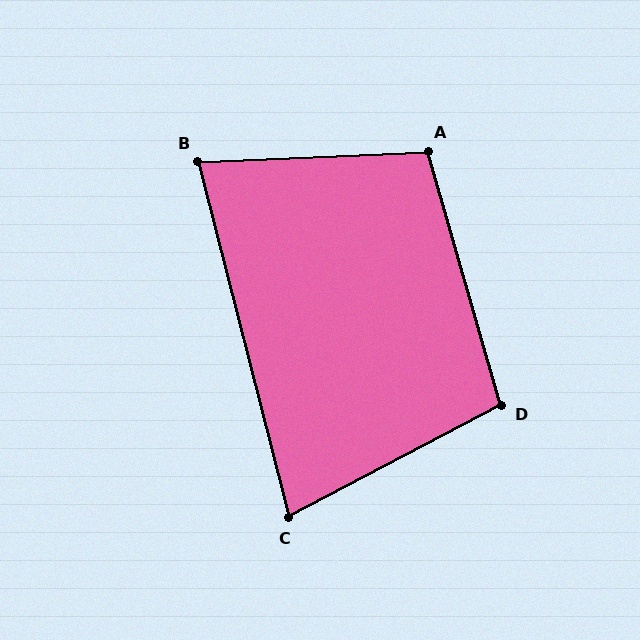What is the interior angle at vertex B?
Approximately 78 degrees (acute).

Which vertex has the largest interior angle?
A, at approximately 104 degrees.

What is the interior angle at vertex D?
Approximately 102 degrees (obtuse).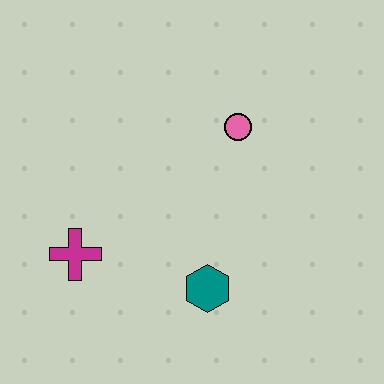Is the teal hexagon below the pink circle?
Yes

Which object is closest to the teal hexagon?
The magenta cross is closest to the teal hexagon.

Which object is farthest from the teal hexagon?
The pink circle is farthest from the teal hexagon.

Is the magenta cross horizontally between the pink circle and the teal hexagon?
No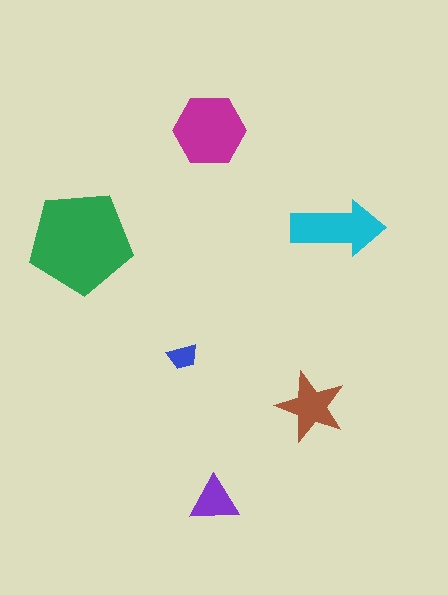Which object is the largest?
The green pentagon.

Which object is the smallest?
The blue trapezoid.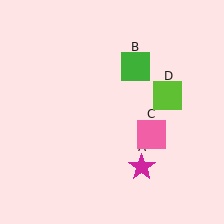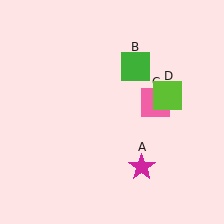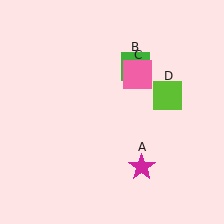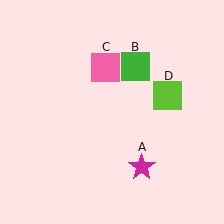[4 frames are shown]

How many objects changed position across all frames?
1 object changed position: pink square (object C).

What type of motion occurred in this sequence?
The pink square (object C) rotated counterclockwise around the center of the scene.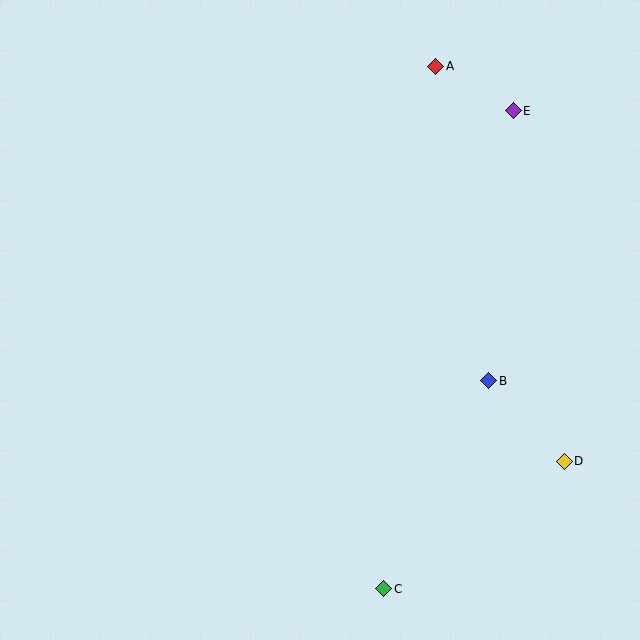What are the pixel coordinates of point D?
Point D is at (564, 461).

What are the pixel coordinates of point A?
Point A is at (436, 66).